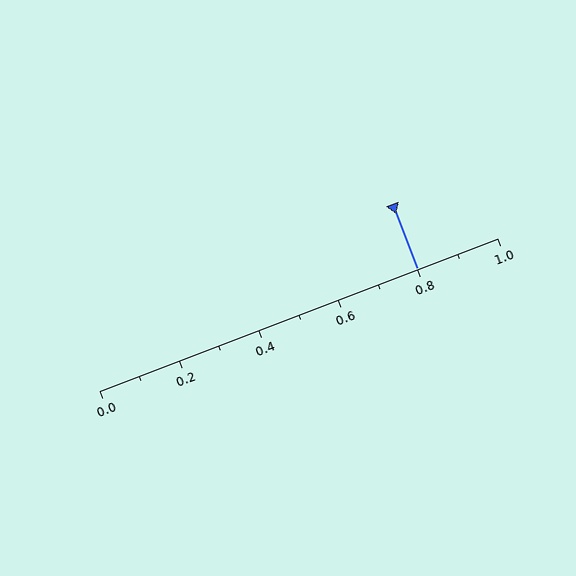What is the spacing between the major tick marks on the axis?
The major ticks are spaced 0.2 apart.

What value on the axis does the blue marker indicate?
The marker indicates approximately 0.8.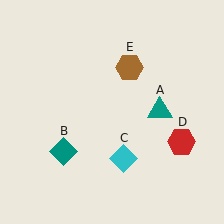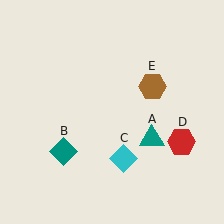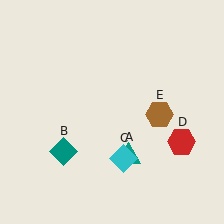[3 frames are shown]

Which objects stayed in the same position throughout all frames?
Teal diamond (object B) and cyan diamond (object C) and red hexagon (object D) remained stationary.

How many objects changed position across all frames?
2 objects changed position: teal triangle (object A), brown hexagon (object E).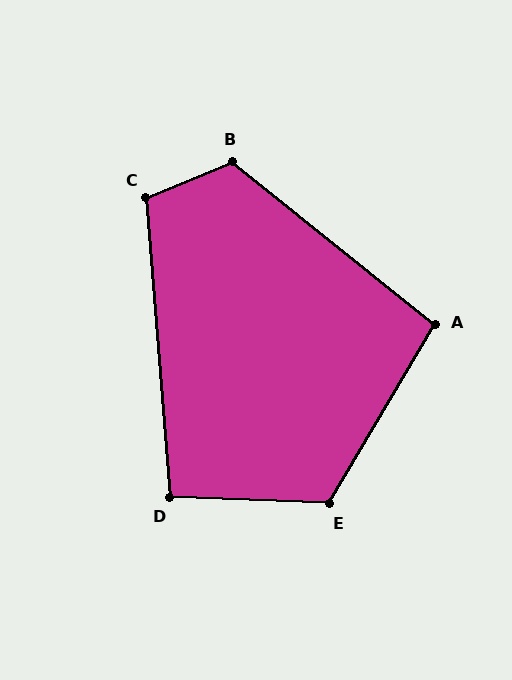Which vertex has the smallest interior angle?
D, at approximately 97 degrees.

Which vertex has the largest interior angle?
B, at approximately 119 degrees.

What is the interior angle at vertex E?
Approximately 118 degrees (obtuse).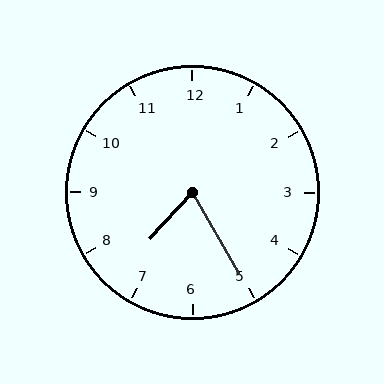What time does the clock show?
7:25.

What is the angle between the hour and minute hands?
Approximately 72 degrees.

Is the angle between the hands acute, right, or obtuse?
It is acute.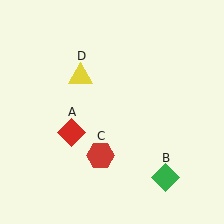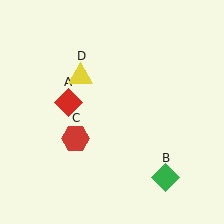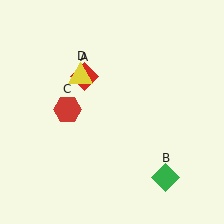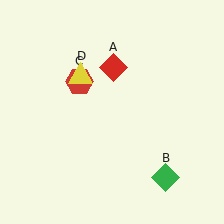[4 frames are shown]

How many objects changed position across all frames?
2 objects changed position: red diamond (object A), red hexagon (object C).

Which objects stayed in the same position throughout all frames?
Green diamond (object B) and yellow triangle (object D) remained stationary.